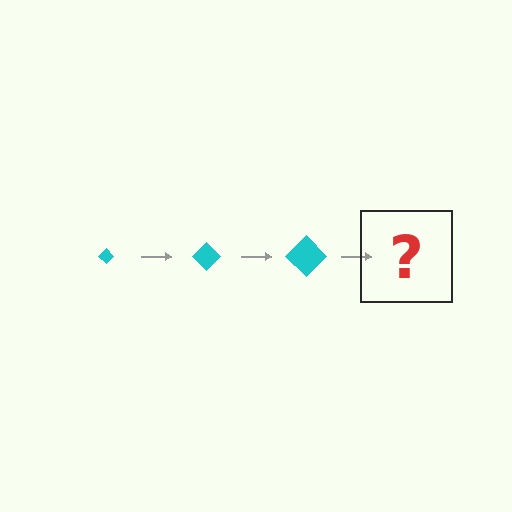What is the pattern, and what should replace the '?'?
The pattern is that the diamond gets progressively larger each step. The '?' should be a cyan diamond, larger than the previous one.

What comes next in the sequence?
The next element should be a cyan diamond, larger than the previous one.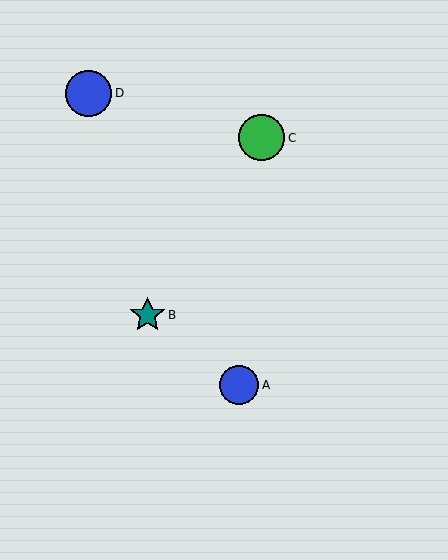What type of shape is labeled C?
Shape C is a green circle.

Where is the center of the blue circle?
The center of the blue circle is at (88, 93).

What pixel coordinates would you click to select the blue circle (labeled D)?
Click at (88, 93) to select the blue circle D.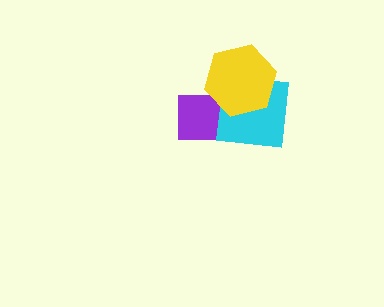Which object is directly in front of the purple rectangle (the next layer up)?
The cyan square is directly in front of the purple rectangle.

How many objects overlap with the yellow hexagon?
2 objects overlap with the yellow hexagon.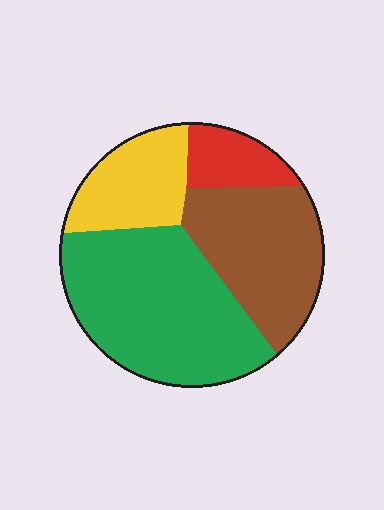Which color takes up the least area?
Red, at roughly 10%.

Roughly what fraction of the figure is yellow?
Yellow covers roughly 20% of the figure.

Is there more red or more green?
Green.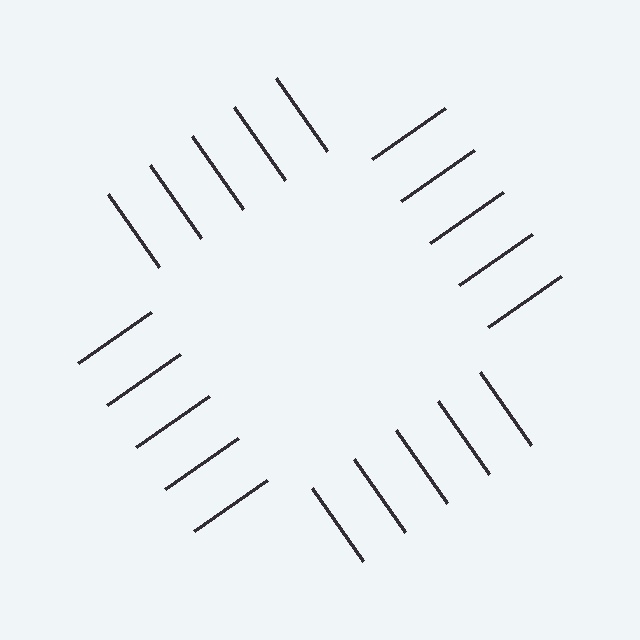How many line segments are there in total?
20 — 5 along each of the 4 edges.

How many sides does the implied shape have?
4 sides — the line-ends trace a square.